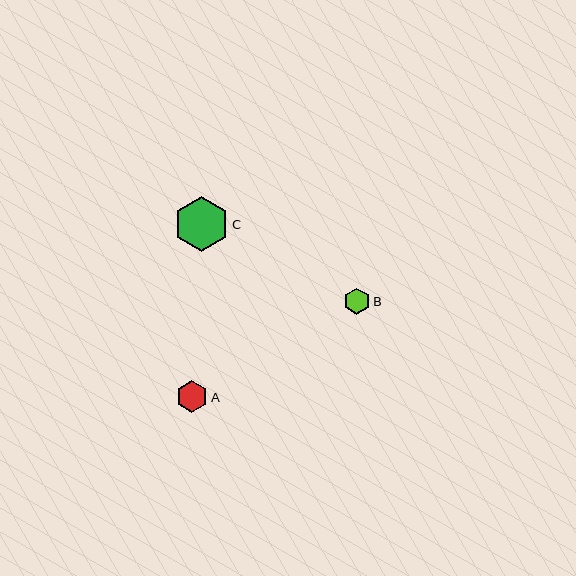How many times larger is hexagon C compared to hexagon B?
Hexagon C is approximately 2.1 times the size of hexagon B.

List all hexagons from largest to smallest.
From largest to smallest: C, A, B.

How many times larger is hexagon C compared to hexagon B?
Hexagon C is approximately 2.1 times the size of hexagon B.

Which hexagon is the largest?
Hexagon C is the largest with a size of approximately 55 pixels.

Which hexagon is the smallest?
Hexagon B is the smallest with a size of approximately 26 pixels.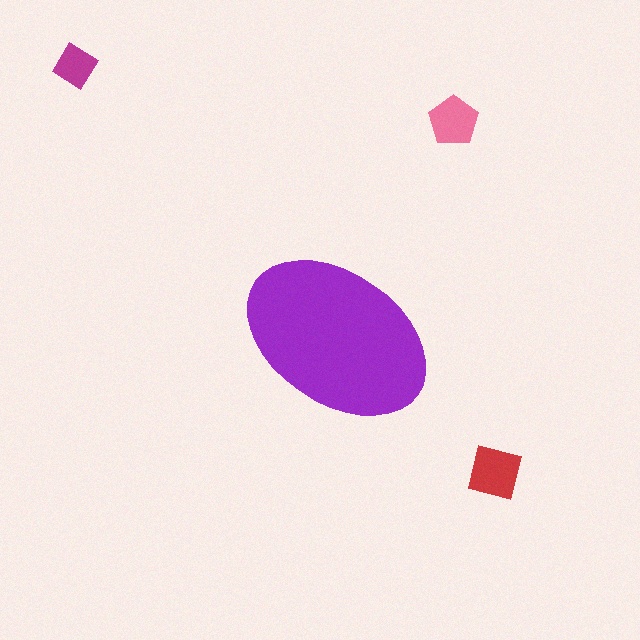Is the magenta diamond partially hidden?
No, the magenta diamond is fully visible.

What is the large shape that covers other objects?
A purple ellipse.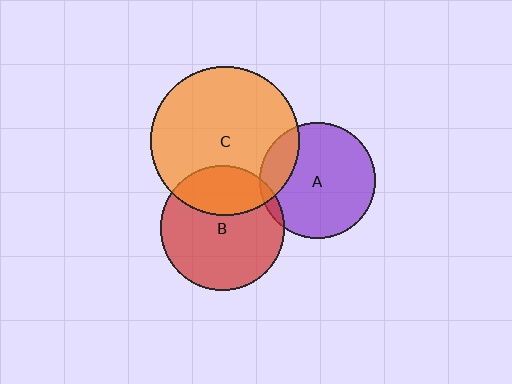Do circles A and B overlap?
Yes.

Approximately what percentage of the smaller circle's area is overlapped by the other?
Approximately 5%.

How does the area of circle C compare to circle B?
Approximately 1.4 times.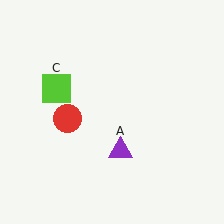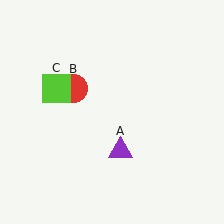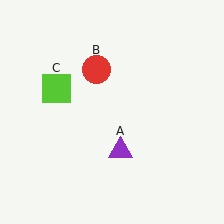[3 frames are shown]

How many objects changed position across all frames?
1 object changed position: red circle (object B).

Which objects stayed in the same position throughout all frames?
Purple triangle (object A) and lime square (object C) remained stationary.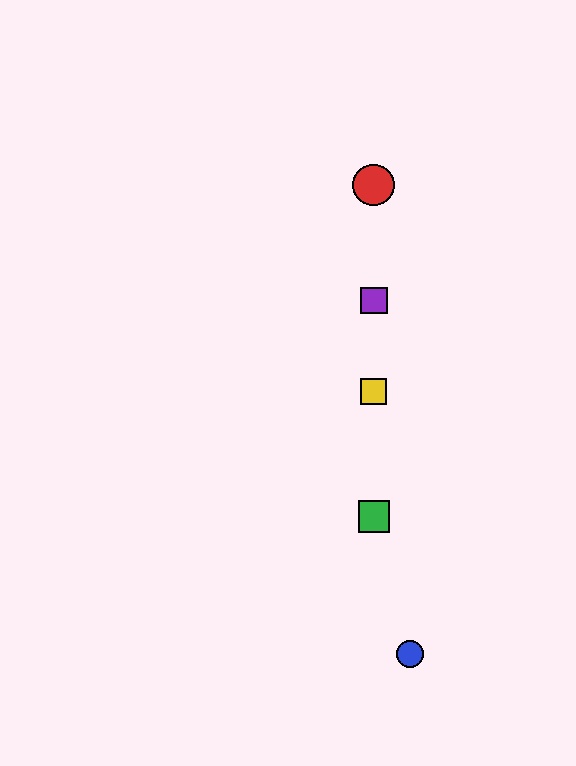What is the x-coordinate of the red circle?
The red circle is at x≈374.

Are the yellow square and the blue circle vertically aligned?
No, the yellow square is at x≈374 and the blue circle is at x≈410.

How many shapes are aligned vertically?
4 shapes (the red circle, the green square, the yellow square, the purple square) are aligned vertically.